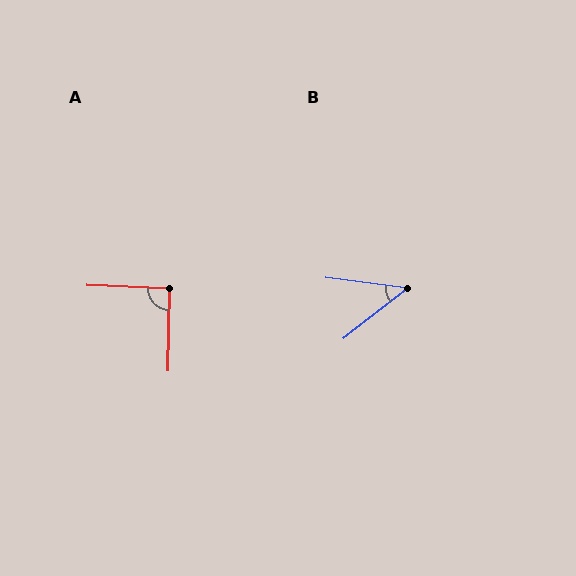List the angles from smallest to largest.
B (45°), A (91°).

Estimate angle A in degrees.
Approximately 91 degrees.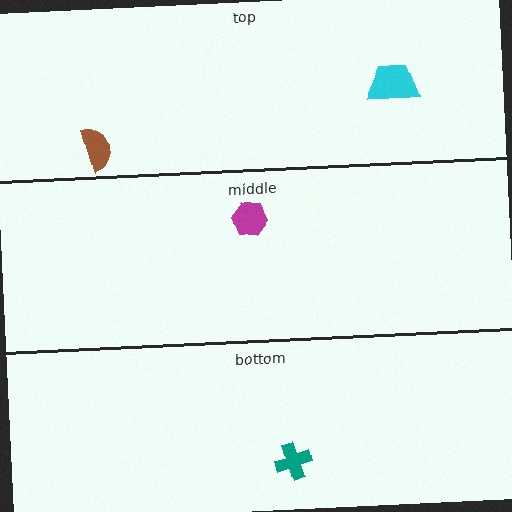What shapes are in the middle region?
The magenta hexagon.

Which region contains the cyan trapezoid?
The top region.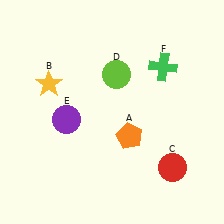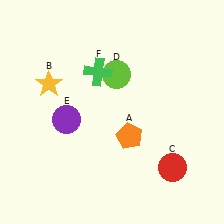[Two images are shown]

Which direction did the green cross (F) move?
The green cross (F) moved left.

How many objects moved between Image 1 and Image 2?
1 object moved between the two images.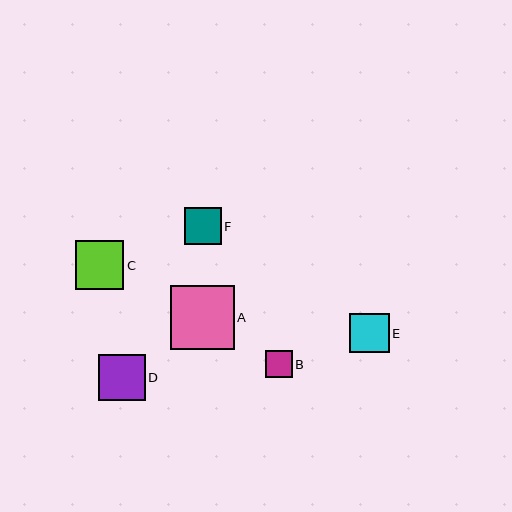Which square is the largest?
Square A is the largest with a size of approximately 64 pixels.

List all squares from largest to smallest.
From largest to smallest: A, C, D, E, F, B.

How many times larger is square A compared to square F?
Square A is approximately 1.7 times the size of square F.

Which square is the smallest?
Square B is the smallest with a size of approximately 27 pixels.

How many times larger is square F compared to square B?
Square F is approximately 1.4 times the size of square B.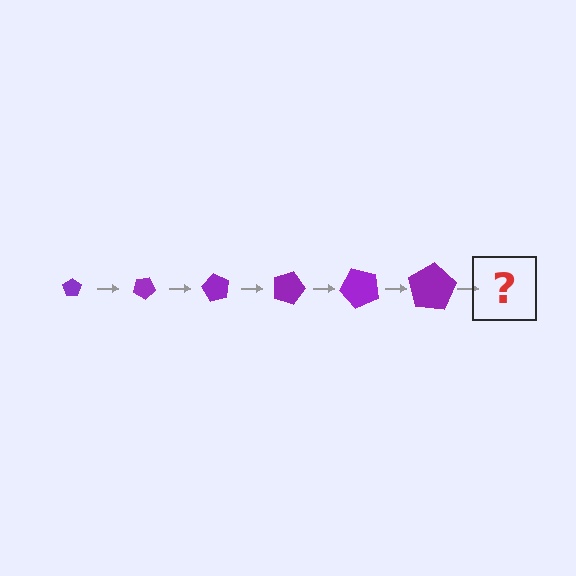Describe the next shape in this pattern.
It should be a pentagon, larger than the previous one and rotated 180 degrees from the start.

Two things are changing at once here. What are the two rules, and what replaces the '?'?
The two rules are that the pentagon grows larger each step and it rotates 30 degrees each step. The '?' should be a pentagon, larger than the previous one and rotated 180 degrees from the start.